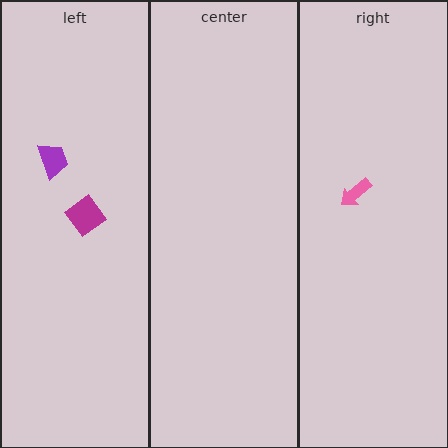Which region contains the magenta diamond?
The left region.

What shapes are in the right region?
The pink arrow.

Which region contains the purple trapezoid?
The left region.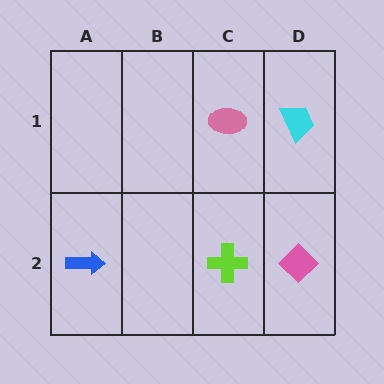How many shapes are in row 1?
2 shapes.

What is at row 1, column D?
A cyan trapezoid.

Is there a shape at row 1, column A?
No, that cell is empty.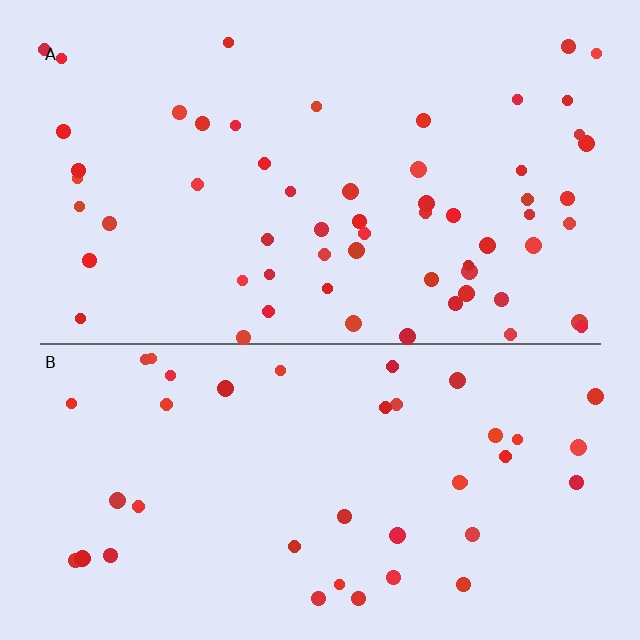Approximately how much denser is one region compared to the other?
Approximately 1.5× — region A over region B.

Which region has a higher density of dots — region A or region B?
A (the top).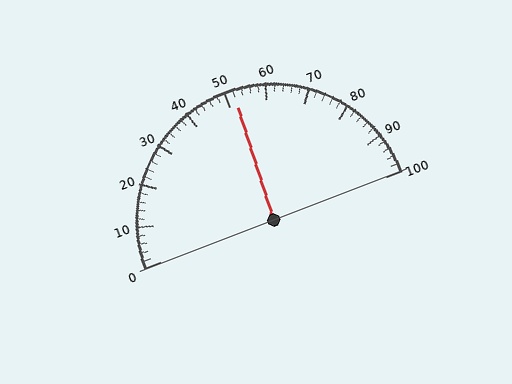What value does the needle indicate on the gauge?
The needle indicates approximately 52.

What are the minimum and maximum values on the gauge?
The gauge ranges from 0 to 100.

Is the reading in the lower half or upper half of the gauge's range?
The reading is in the upper half of the range (0 to 100).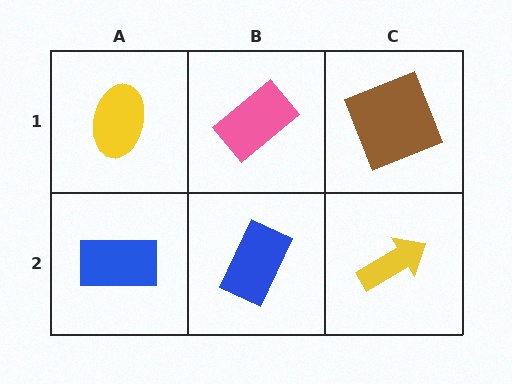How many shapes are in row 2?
3 shapes.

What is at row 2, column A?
A blue rectangle.